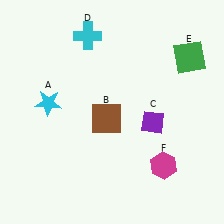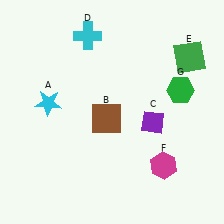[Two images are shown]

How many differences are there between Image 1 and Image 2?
There is 1 difference between the two images.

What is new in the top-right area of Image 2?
A green hexagon (G) was added in the top-right area of Image 2.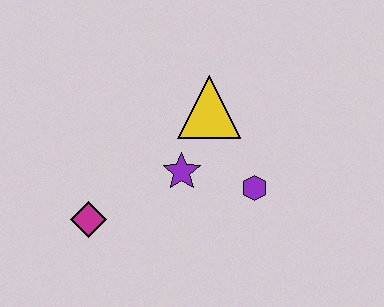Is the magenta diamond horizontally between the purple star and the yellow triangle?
No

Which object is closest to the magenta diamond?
The purple star is closest to the magenta diamond.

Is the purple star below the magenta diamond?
No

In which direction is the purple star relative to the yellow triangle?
The purple star is below the yellow triangle.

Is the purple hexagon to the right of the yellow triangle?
Yes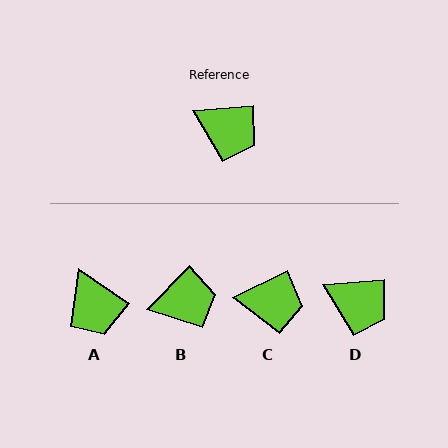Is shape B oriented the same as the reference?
No, it is off by about 41 degrees.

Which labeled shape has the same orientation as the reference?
D.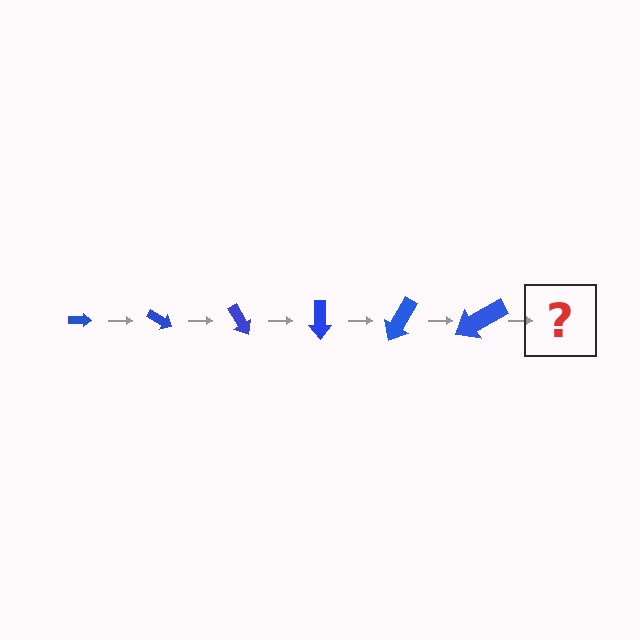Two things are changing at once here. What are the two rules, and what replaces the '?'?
The two rules are that the arrow grows larger each step and it rotates 30 degrees each step. The '?' should be an arrow, larger than the previous one and rotated 180 degrees from the start.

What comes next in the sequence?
The next element should be an arrow, larger than the previous one and rotated 180 degrees from the start.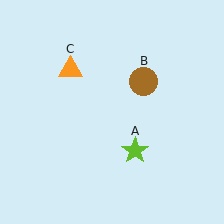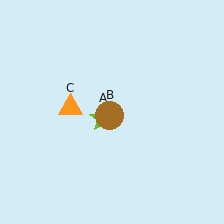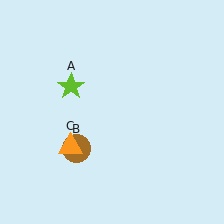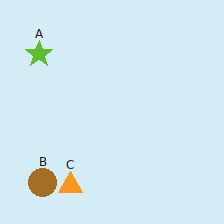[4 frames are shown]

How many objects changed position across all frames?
3 objects changed position: lime star (object A), brown circle (object B), orange triangle (object C).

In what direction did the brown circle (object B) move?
The brown circle (object B) moved down and to the left.